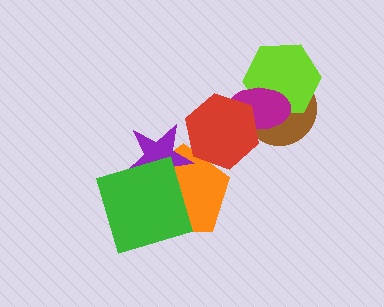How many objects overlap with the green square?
2 objects overlap with the green square.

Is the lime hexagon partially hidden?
Yes, it is partially covered by another shape.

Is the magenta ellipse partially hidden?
Yes, it is partially covered by another shape.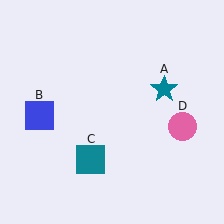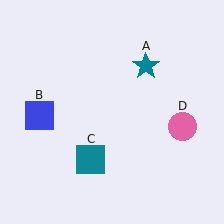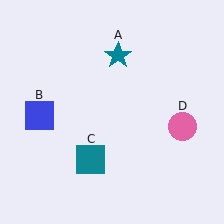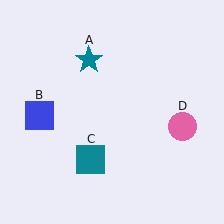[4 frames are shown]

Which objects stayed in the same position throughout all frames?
Blue square (object B) and teal square (object C) and pink circle (object D) remained stationary.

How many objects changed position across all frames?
1 object changed position: teal star (object A).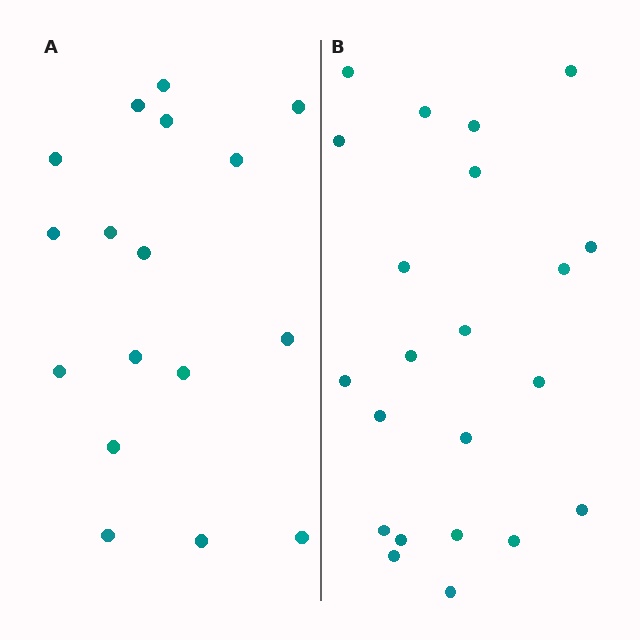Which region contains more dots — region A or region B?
Region B (the right region) has more dots.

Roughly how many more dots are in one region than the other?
Region B has about 5 more dots than region A.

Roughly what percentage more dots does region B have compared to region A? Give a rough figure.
About 30% more.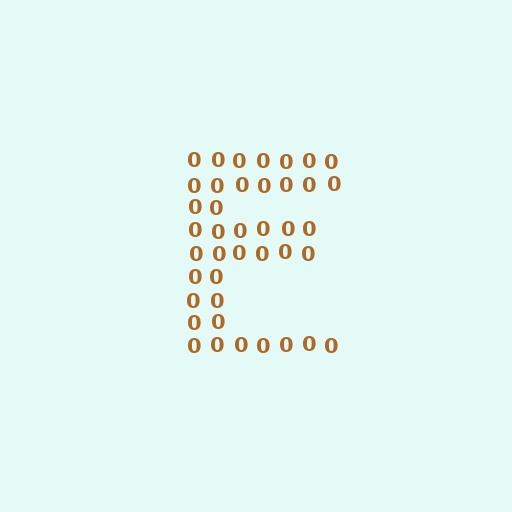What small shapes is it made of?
It is made of small digit 0's.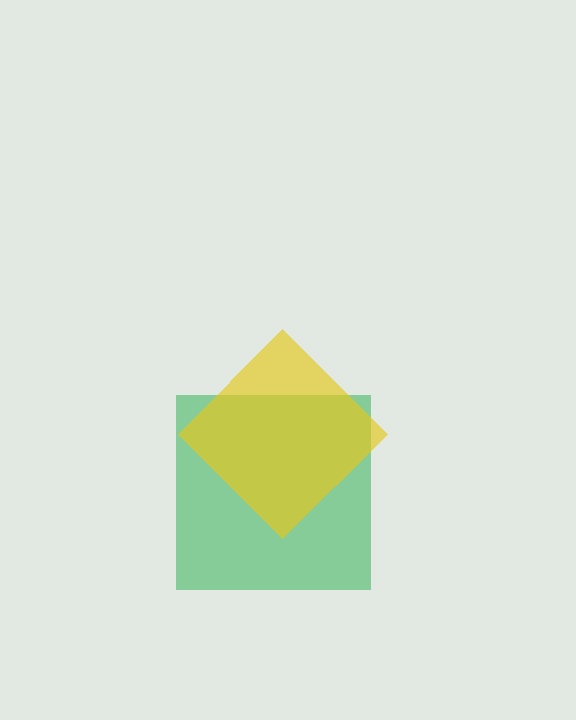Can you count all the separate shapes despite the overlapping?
Yes, there are 2 separate shapes.